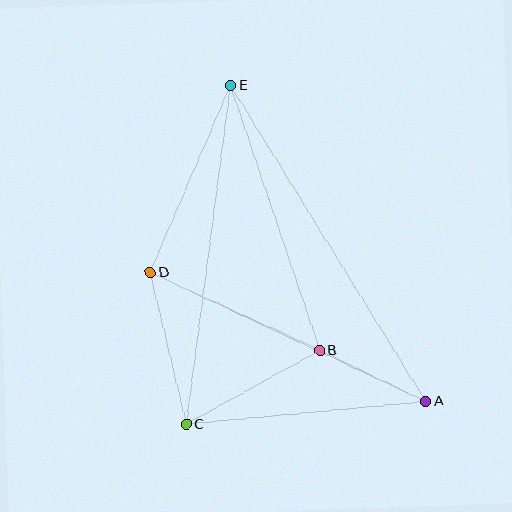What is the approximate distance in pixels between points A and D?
The distance between A and D is approximately 304 pixels.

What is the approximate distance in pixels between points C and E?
The distance between C and E is approximately 342 pixels.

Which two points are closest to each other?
Points A and B are closest to each other.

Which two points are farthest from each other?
Points A and E are farthest from each other.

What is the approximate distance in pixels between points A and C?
The distance between A and C is approximately 241 pixels.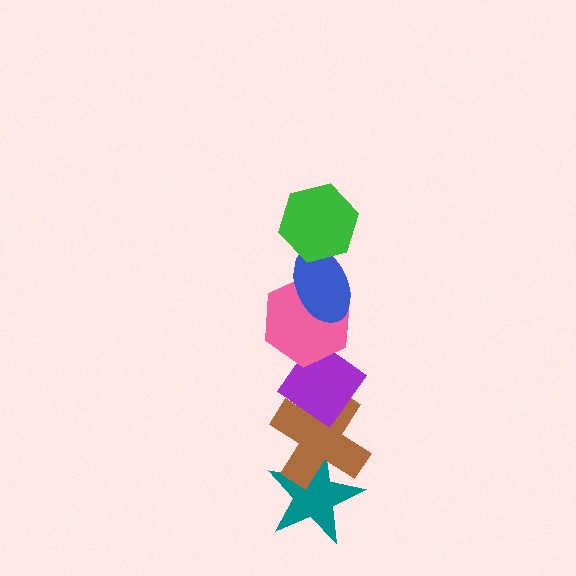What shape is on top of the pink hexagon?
The blue ellipse is on top of the pink hexagon.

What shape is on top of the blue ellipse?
The green hexagon is on top of the blue ellipse.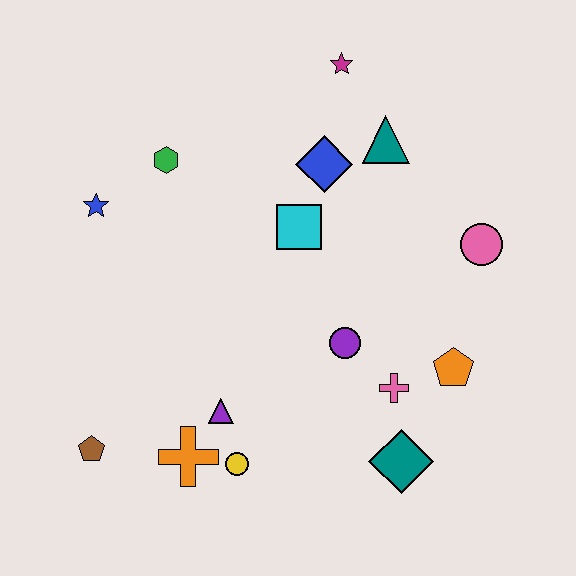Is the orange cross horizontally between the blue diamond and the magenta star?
No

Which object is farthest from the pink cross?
The blue star is farthest from the pink cross.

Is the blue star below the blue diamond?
Yes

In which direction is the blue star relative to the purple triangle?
The blue star is above the purple triangle.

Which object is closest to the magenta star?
The teal triangle is closest to the magenta star.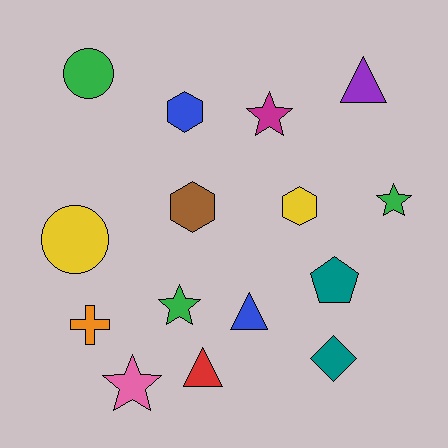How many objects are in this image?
There are 15 objects.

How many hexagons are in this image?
There are 3 hexagons.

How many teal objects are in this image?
There are 2 teal objects.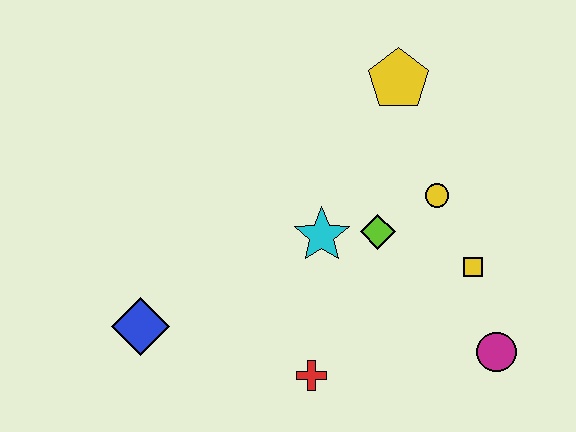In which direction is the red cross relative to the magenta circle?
The red cross is to the left of the magenta circle.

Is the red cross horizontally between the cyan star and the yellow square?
No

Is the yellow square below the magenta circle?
No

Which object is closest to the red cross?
The cyan star is closest to the red cross.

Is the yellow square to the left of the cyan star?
No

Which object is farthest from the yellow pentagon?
The blue diamond is farthest from the yellow pentagon.